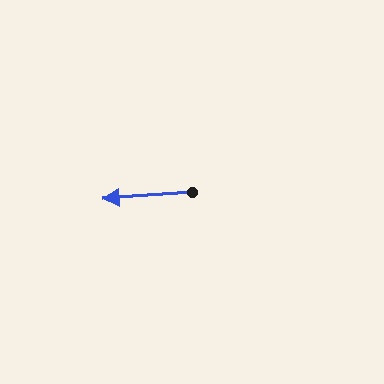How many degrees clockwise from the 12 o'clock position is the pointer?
Approximately 266 degrees.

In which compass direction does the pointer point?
West.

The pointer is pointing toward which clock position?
Roughly 9 o'clock.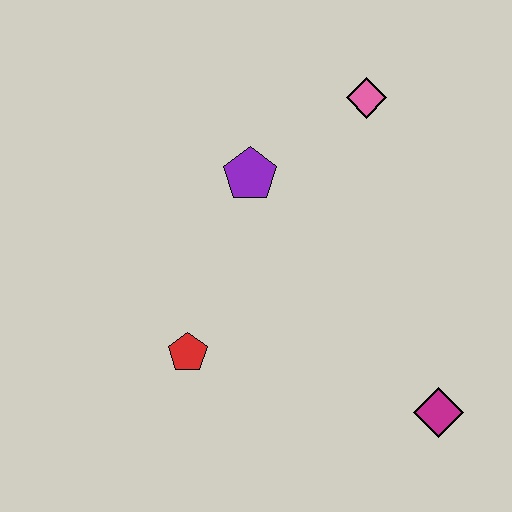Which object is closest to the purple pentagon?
The pink diamond is closest to the purple pentagon.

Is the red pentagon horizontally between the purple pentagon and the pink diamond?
No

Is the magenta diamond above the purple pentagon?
No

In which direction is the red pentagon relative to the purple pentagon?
The red pentagon is below the purple pentagon.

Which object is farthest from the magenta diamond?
The pink diamond is farthest from the magenta diamond.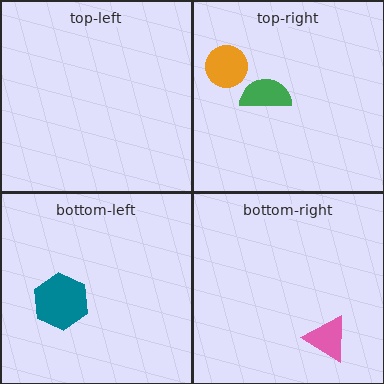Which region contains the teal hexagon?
The bottom-left region.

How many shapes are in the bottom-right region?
1.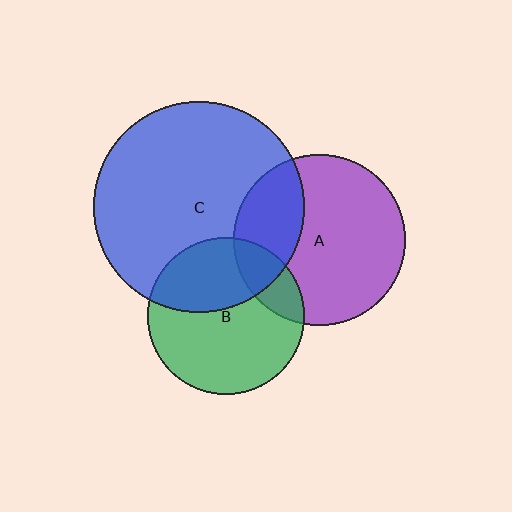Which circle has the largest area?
Circle C (blue).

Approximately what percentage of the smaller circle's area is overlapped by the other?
Approximately 30%.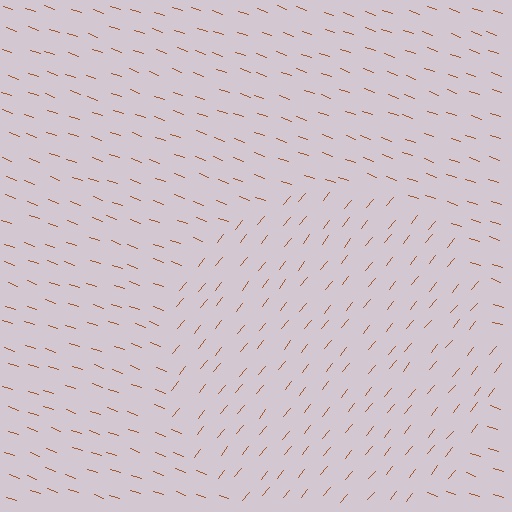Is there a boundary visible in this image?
Yes, there is a texture boundary formed by a change in line orientation.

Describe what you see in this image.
The image is filled with small brown line segments. A circle region in the image has lines oriented differently from the surrounding lines, creating a visible texture boundary.